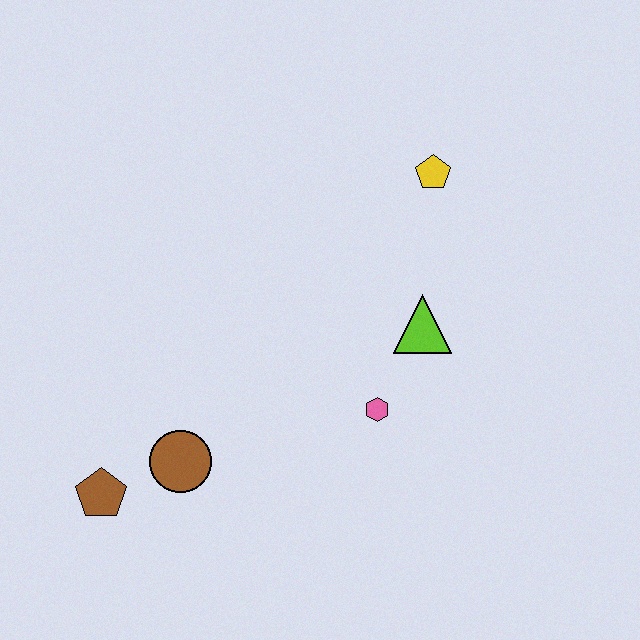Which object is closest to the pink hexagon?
The lime triangle is closest to the pink hexagon.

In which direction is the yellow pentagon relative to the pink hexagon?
The yellow pentagon is above the pink hexagon.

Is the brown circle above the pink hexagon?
No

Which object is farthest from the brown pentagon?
The yellow pentagon is farthest from the brown pentagon.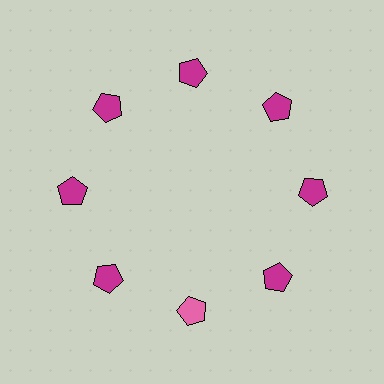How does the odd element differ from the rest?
It has a different color: pink instead of magenta.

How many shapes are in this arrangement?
There are 8 shapes arranged in a ring pattern.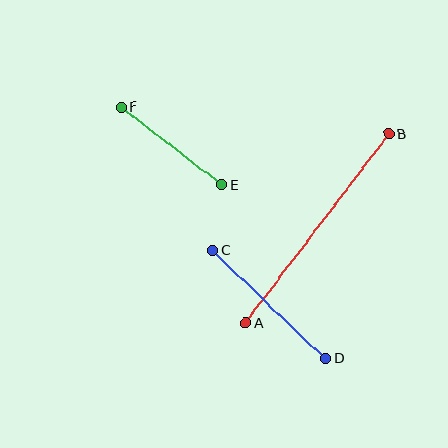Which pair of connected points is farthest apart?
Points A and B are farthest apart.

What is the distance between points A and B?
The distance is approximately 237 pixels.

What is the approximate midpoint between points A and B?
The midpoint is at approximately (317, 229) pixels.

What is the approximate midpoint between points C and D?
The midpoint is at approximately (269, 305) pixels.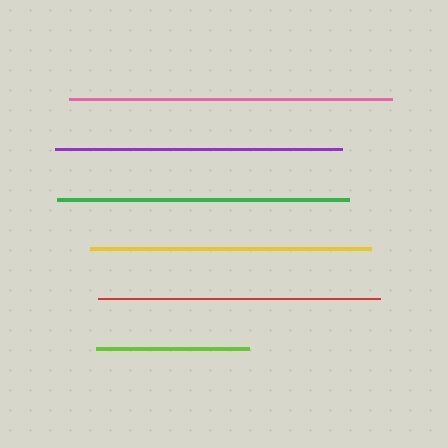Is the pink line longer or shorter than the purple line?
The pink line is longer than the purple line.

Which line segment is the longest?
The pink line is the longest at approximately 323 pixels.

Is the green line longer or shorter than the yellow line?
The green line is longer than the yellow line.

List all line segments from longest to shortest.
From longest to shortest: pink, green, purple, red, yellow, lime.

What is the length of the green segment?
The green segment is approximately 292 pixels long.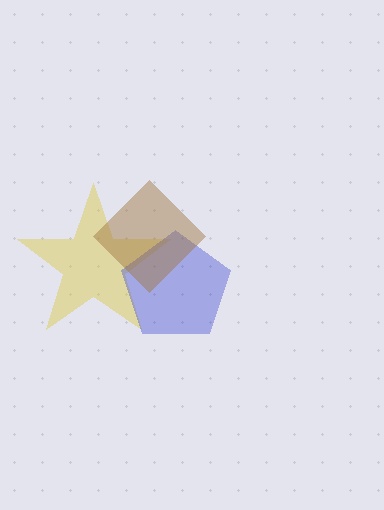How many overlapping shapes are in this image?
There are 3 overlapping shapes in the image.